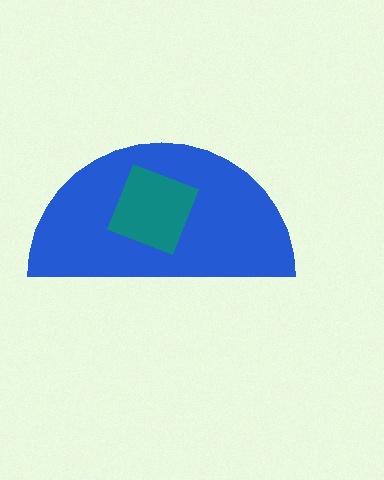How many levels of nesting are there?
2.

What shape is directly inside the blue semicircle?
The teal square.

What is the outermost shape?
The blue semicircle.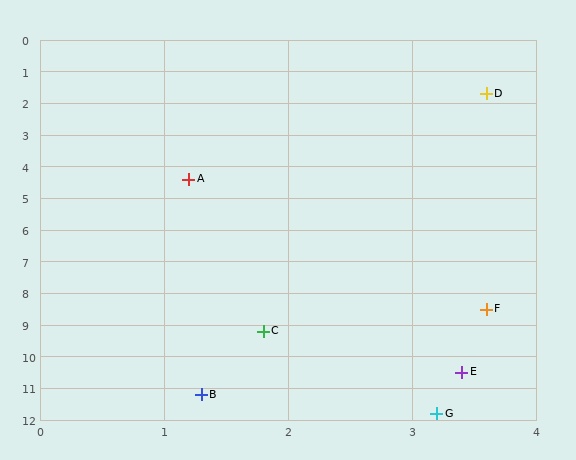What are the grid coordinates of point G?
Point G is at approximately (3.2, 11.8).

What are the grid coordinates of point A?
Point A is at approximately (1.2, 4.4).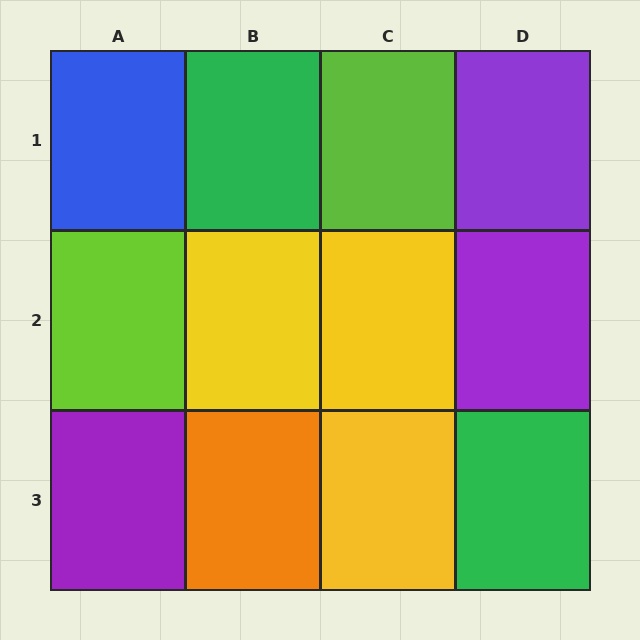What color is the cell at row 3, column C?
Yellow.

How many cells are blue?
1 cell is blue.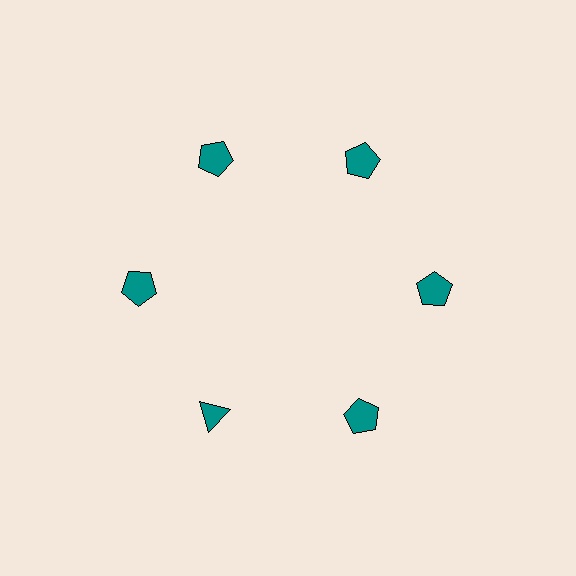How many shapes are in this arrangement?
There are 6 shapes arranged in a ring pattern.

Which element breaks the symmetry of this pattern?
The teal triangle at roughly the 7 o'clock position breaks the symmetry. All other shapes are teal pentagons.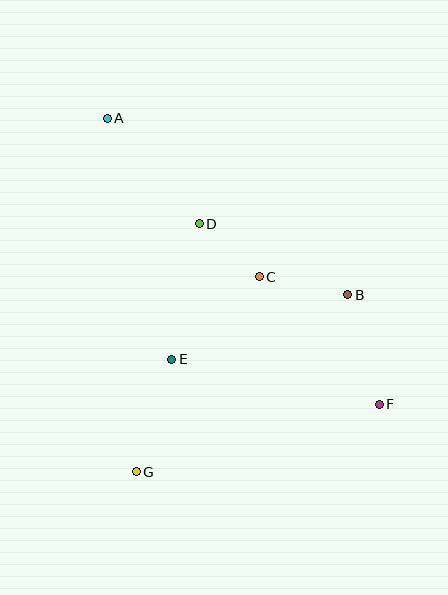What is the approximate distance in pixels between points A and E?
The distance between A and E is approximately 250 pixels.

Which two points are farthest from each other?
Points A and F are farthest from each other.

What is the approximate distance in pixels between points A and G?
The distance between A and G is approximately 355 pixels.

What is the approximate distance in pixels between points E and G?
The distance between E and G is approximately 118 pixels.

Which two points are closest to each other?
Points C and D are closest to each other.